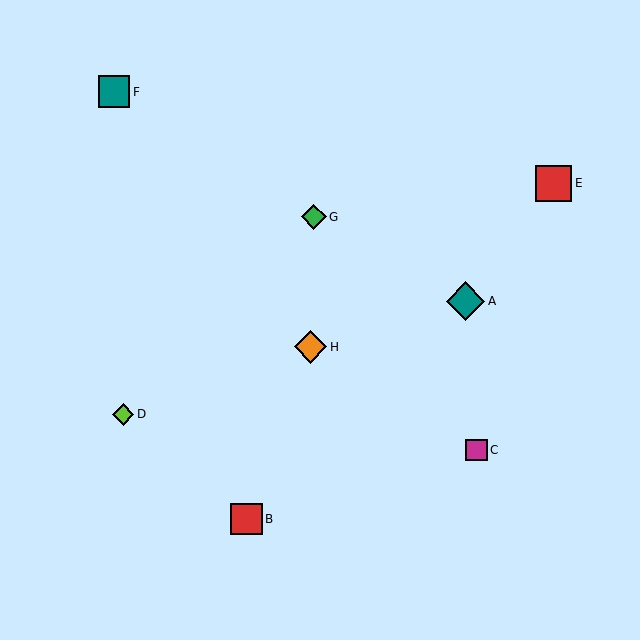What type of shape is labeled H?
Shape H is an orange diamond.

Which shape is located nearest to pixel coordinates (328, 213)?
The green diamond (labeled G) at (314, 217) is nearest to that location.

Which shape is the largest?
The teal diamond (labeled A) is the largest.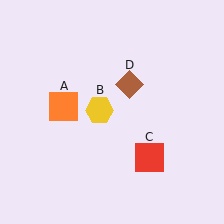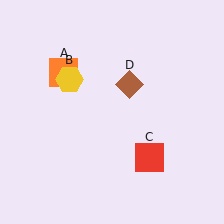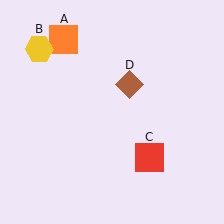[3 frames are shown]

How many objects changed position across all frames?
2 objects changed position: orange square (object A), yellow hexagon (object B).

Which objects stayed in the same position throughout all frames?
Red square (object C) and brown diamond (object D) remained stationary.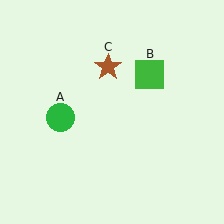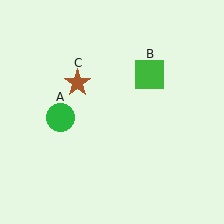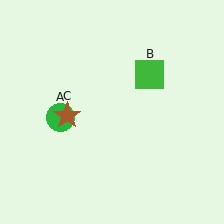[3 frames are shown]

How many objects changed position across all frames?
1 object changed position: brown star (object C).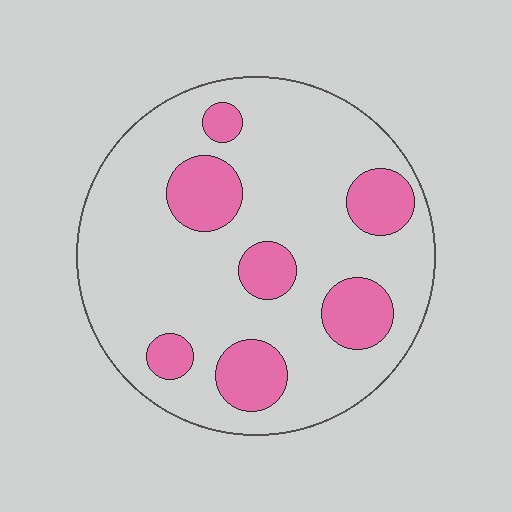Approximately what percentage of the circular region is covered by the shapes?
Approximately 20%.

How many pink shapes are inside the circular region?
7.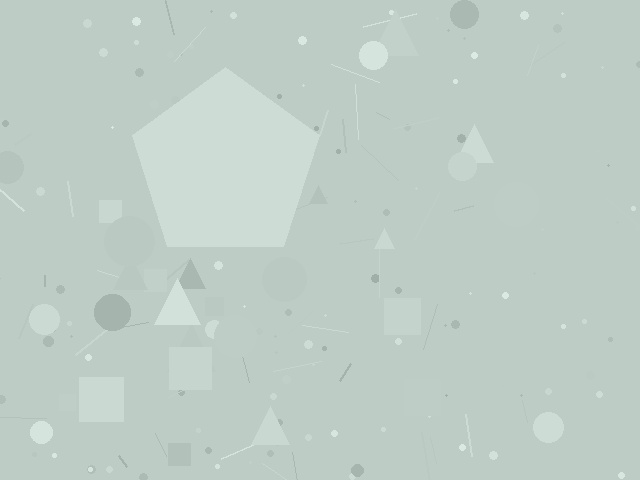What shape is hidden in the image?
A pentagon is hidden in the image.